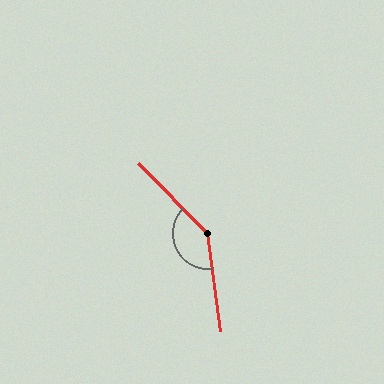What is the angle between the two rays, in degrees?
Approximately 143 degrees.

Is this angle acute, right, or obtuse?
It is obtuse.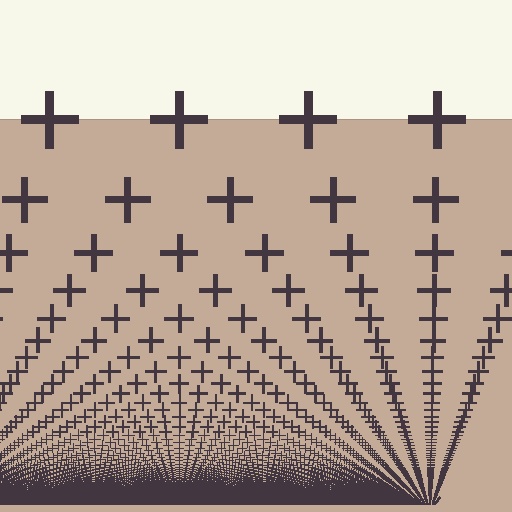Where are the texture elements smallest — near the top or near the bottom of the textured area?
Near the bottom.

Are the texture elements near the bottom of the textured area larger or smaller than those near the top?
Smaller. The gradient is inverted — elements near the bottom are smaller and denser.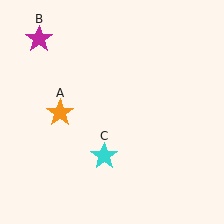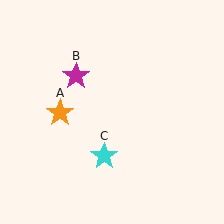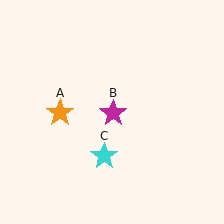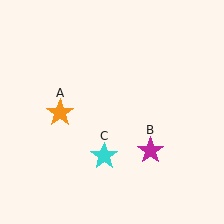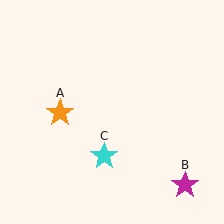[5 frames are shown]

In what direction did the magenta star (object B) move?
The magenta star (object B) moved down and to the right.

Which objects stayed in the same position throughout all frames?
Orange star (object A) and cyan star (object C) remained stationary.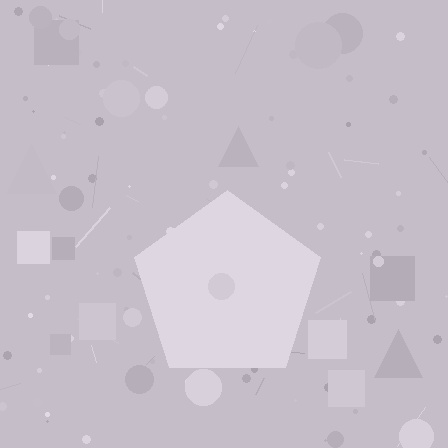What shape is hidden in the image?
A pentagon is hidden in the image.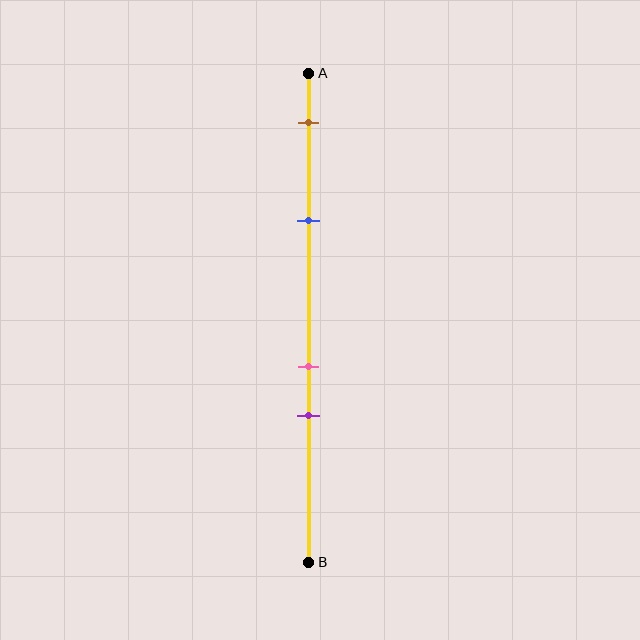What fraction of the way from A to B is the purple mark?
The purple mark is approximately 70% (0.7) of the way from A to B.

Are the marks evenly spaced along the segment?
No, the marks are not evenly spaced.